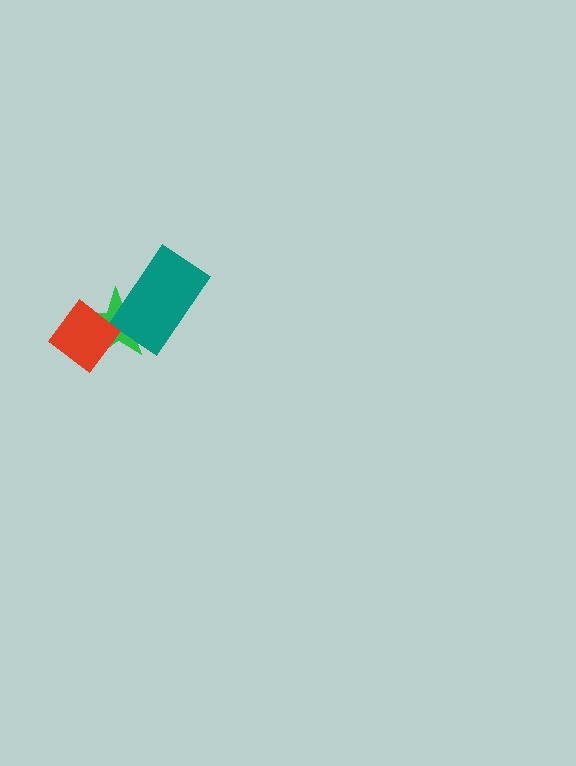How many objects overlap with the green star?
2 objects overlap with the green star.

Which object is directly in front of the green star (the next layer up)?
The teal rectangle is directly in front of the green star.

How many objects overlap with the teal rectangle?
1 object overlaps with the teal rectangle.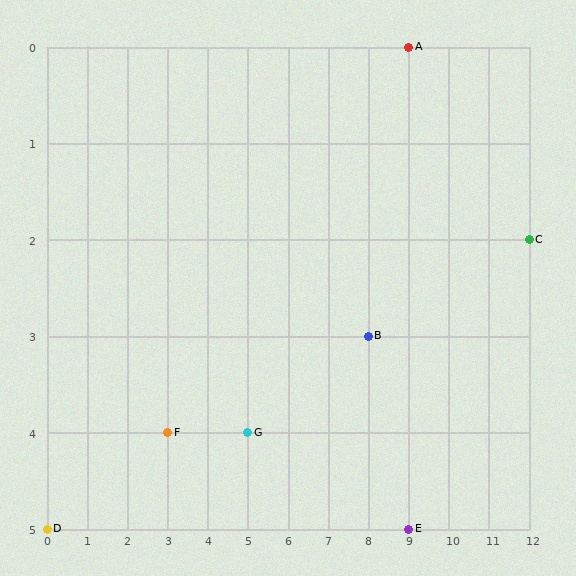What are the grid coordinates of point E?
Point E is at grid coordinates (9, 5).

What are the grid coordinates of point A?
Point A is at grid coordinates (9, 0).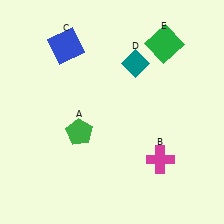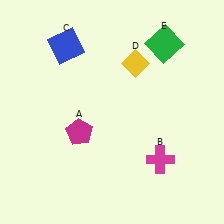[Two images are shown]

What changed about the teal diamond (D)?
In Image 1, D is teal. In Image 2, it changed to yellow.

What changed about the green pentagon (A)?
In Image 1, A is green. In Image 2, it changed to magenta.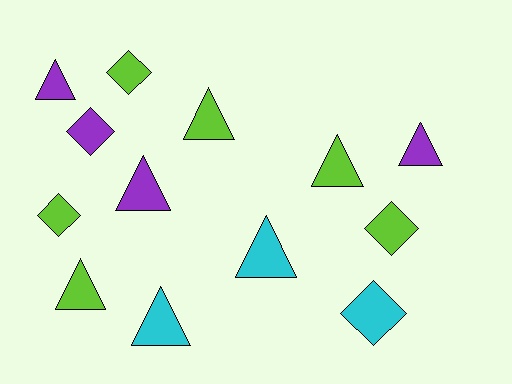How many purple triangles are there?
There are 3 purple triangles.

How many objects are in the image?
There are 13 objects.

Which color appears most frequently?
Lime, with 6 objects.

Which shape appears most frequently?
Triangle, with 8 objects.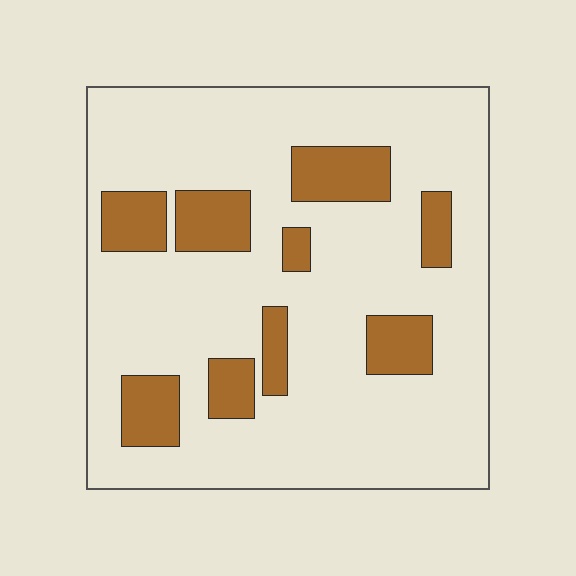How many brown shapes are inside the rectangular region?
9.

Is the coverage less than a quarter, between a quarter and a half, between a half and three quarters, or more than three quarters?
Less than a quarter.